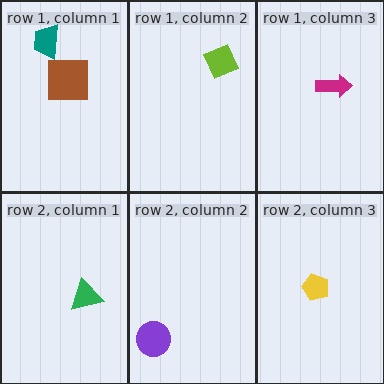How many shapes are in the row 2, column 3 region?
1.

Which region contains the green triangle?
The row 2, column 1 region.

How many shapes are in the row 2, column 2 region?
1.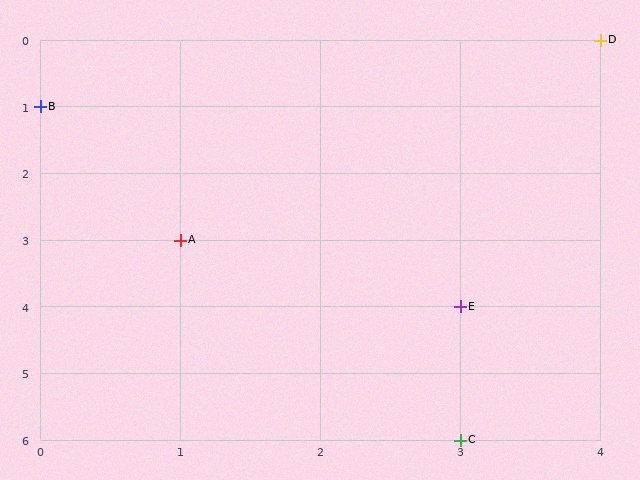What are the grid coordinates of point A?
Point A is at grid coordinates (1, 3).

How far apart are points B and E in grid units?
Points B and E are 3 columns and 3 rows apart (about 4.2 grid units diagonally).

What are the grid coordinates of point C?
Point C is at grid coordinates (3, 6).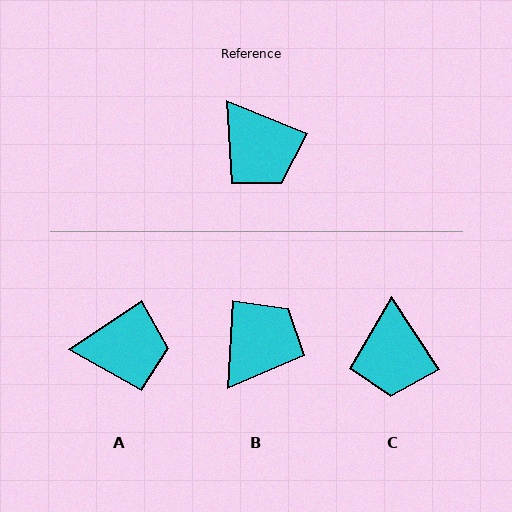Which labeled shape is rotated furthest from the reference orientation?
B, about 109 degrees away.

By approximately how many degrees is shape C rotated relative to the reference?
Approximately 34 degrees clockwise.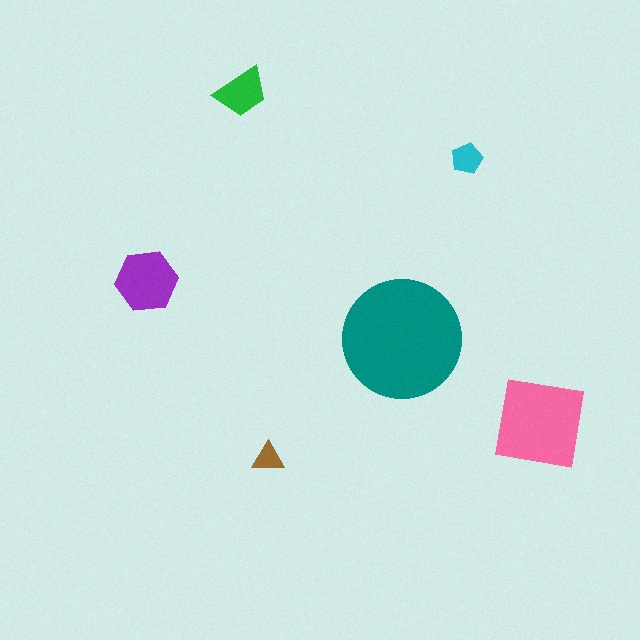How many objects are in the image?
There are 6 objects in the image.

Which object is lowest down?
The brown triangle is bottommost.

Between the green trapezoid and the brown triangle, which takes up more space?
The green trapezoid.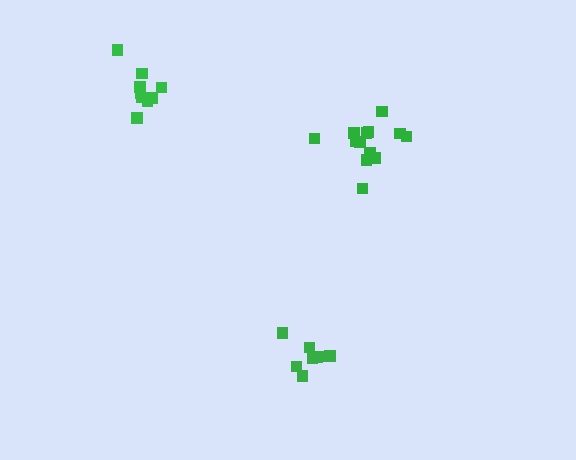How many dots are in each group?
Group 1: 13 dots, Group 2: 9 dots, Group 3: 8 dots (30 total).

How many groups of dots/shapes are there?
There are 3 groups.